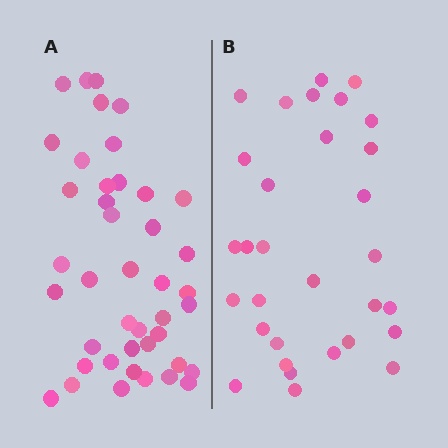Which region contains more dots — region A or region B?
Region A (the left region) has more dots.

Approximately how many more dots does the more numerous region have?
Region A has roughly 12 or so more dots than region B.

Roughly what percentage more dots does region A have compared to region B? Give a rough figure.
About 35% more.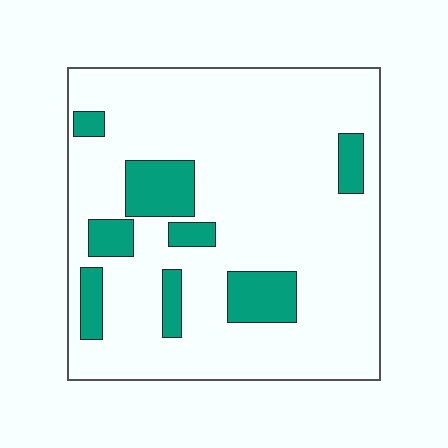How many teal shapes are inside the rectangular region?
8.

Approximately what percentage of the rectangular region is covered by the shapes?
Approximately 15%.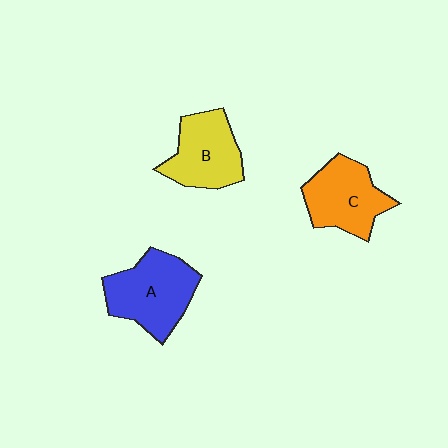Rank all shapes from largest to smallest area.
From largest to smallest: A (blue), C (orange), B (yellow).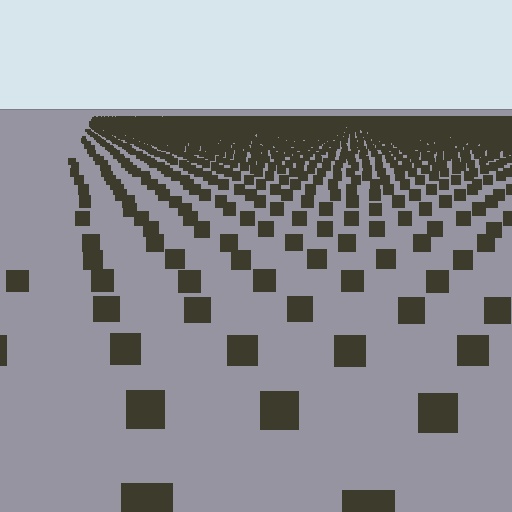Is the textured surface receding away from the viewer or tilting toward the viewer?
The surface is receding away from the viewer. Texture elements get smaller and denser toward the top.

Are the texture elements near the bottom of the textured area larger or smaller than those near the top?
Larger. Near the bottom, elements are closer to the viewer and appear at a bigger on-screen size.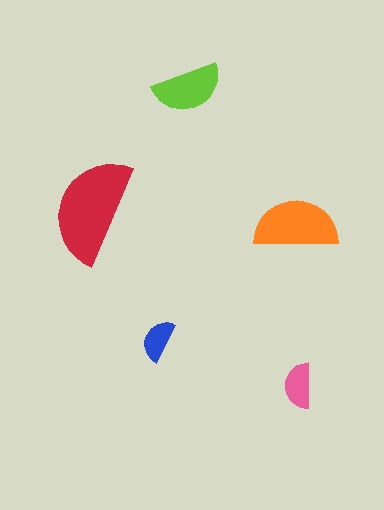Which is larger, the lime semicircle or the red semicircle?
The red one.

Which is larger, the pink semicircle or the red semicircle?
The red one.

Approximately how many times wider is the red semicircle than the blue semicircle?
About 2.5 times wider.